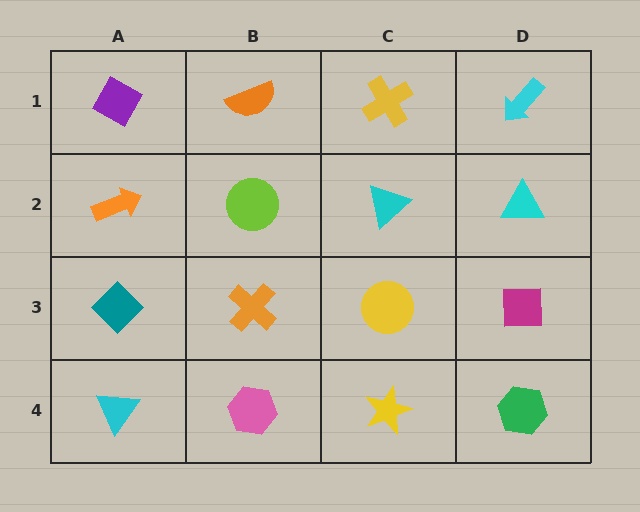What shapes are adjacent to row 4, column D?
A magenta square (row 3, column D), a yellow star (row 4, column C).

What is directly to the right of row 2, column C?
A cyan triangle.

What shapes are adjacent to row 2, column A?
A purple diamond (row 1, column A), a teal diamond (row 3, column A), a lime circle (row 2, column B).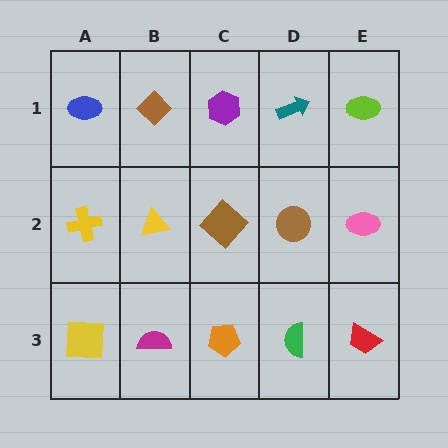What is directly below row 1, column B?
A yellow triangle.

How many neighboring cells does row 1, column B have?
3.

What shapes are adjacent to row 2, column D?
A teal arrow (row 1, column D), a green semicircle (row 3, column D), a brown diamond (row 2, column C), a pink ellipse (row 2, column E).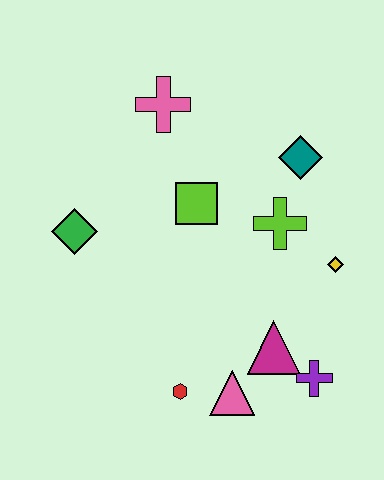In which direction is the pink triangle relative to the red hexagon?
The pink triangle is to the right of the red hexagon.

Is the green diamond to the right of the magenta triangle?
No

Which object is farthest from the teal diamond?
The red hexagon is farthest from the teal diamond.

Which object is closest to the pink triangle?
The red hexagon is closest to the pink triangle.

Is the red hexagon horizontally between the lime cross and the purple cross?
No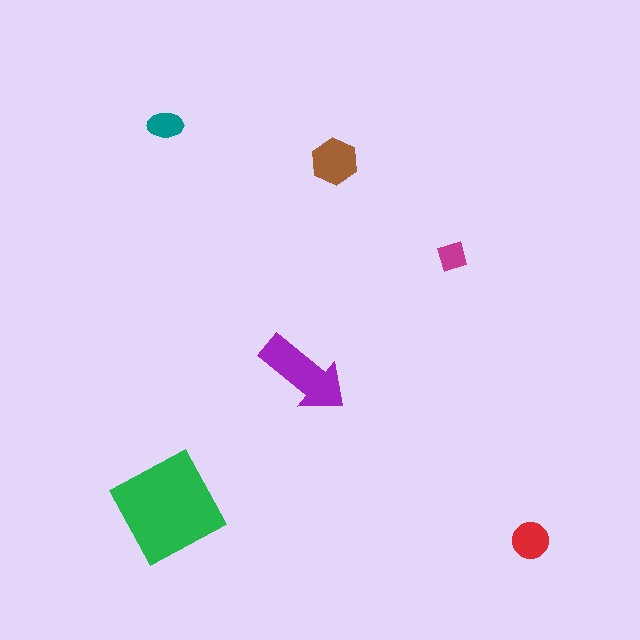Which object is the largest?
The green square.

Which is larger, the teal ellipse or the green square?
The green square.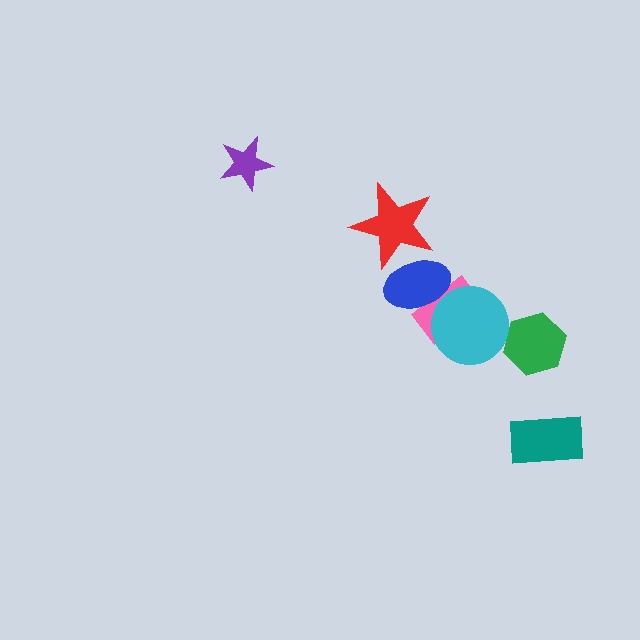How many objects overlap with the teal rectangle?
0 objects overlap with the teal rectangle.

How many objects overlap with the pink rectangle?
2 objects overlap with the pink rectangle.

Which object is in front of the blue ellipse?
The red star is in front of the blue ellipse.